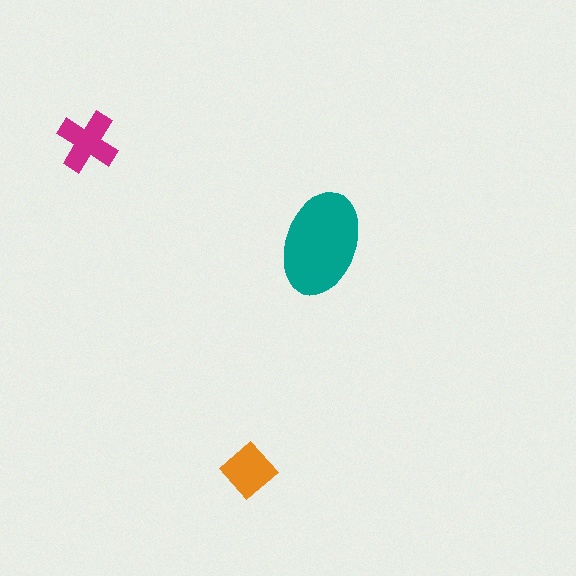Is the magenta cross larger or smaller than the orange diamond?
Larger.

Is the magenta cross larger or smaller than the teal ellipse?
Smaller.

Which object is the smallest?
The orange diamond.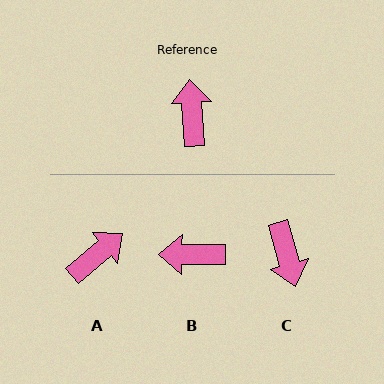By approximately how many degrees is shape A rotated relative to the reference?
Approximately 54 degrees clockwise.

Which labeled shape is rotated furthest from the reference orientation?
C, about 168 degrees away.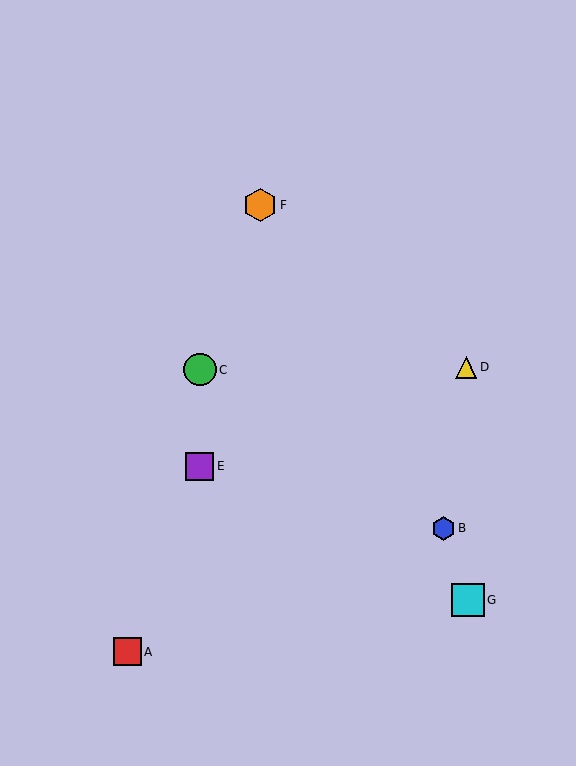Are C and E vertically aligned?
Yes, both are at x≈200.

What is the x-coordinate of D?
Object D is at x≈466.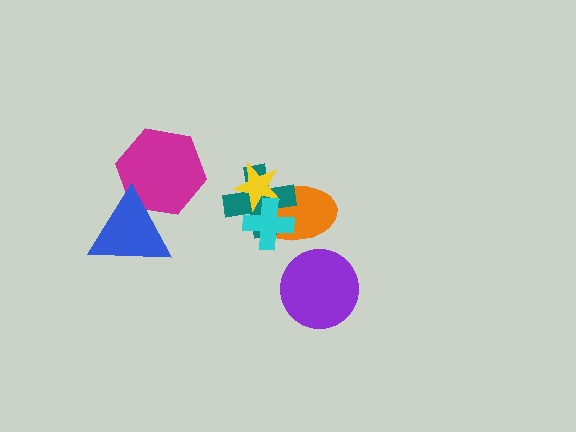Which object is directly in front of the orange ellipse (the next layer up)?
The teal cross is directly in front of the orange ellipse.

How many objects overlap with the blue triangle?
1 object overlaps with the blue triangle.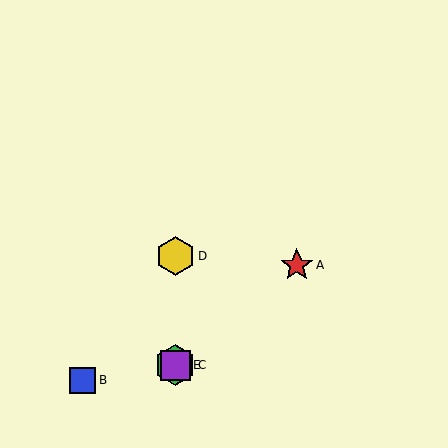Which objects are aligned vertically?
Objects C, D, E are aligned vertically.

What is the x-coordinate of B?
Object B is at x≈83.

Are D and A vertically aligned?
No, D is at x≈175 and A is at x≈297.